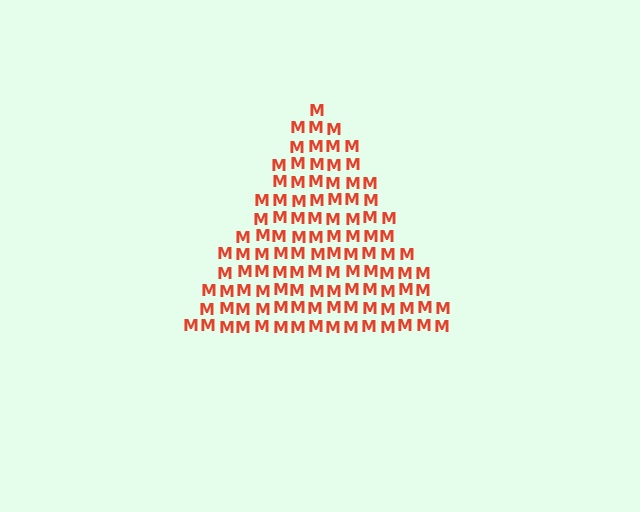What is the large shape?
The large shape is a triangle.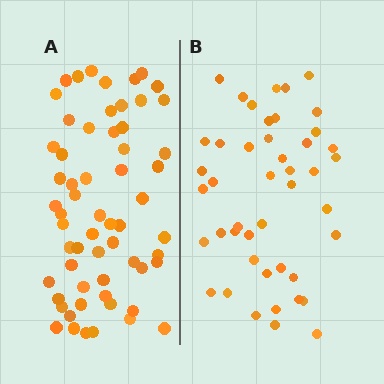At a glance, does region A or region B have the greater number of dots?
Region A (the left region) has more dots.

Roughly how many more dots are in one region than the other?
Region A has approximately 15 more dots than region B.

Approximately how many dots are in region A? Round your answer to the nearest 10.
About 60 dots.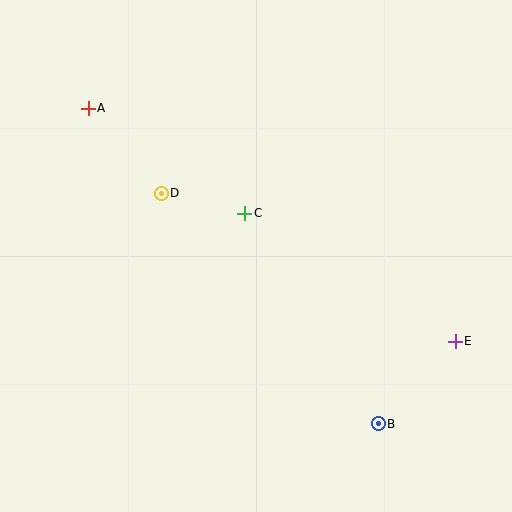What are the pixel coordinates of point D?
Point D is at (161, 193).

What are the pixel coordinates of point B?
Point B is at (378, 424).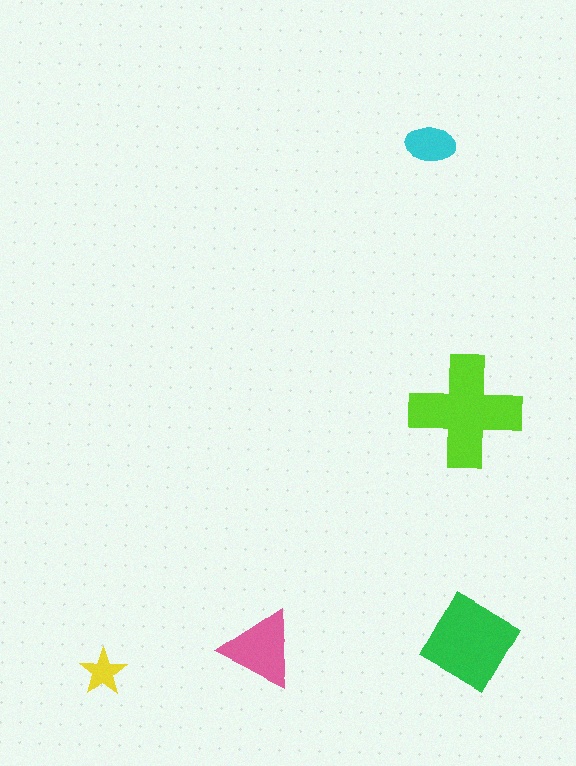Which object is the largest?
The lime cross.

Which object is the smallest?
The yellow star.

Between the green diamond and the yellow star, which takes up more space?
The green diamond.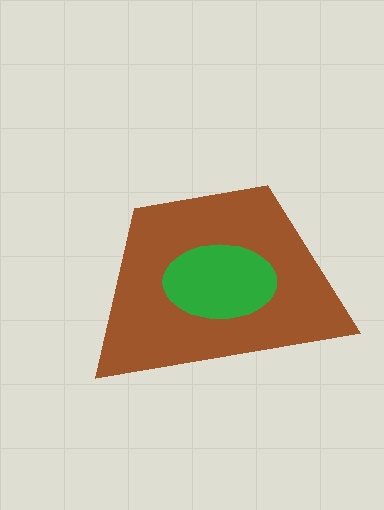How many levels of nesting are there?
2.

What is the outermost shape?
The brown trapezoid.